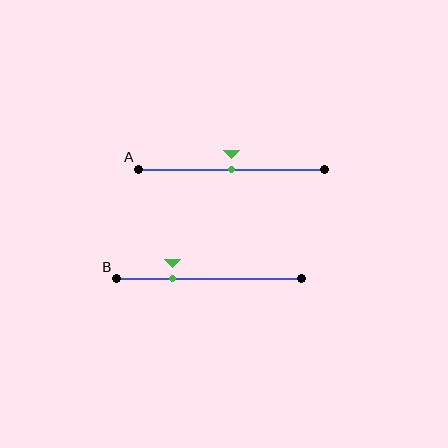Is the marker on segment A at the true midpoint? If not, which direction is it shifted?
Yes, the marker on segment A is at the true midpoint.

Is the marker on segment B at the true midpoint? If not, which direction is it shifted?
No, the marker on segment B is shifted to the left by about 20% of the segment length.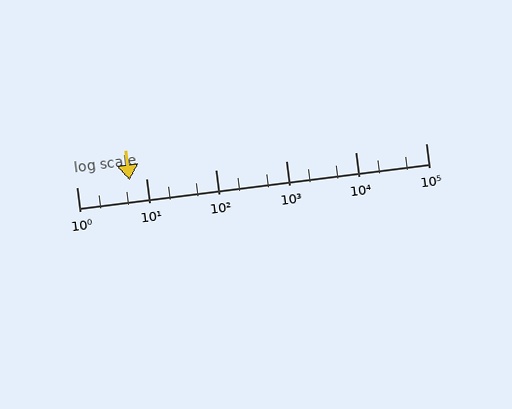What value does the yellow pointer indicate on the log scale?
The pointer indicates approximately 5.7.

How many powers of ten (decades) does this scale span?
The scale spans 5 decades, from 1 to 100000.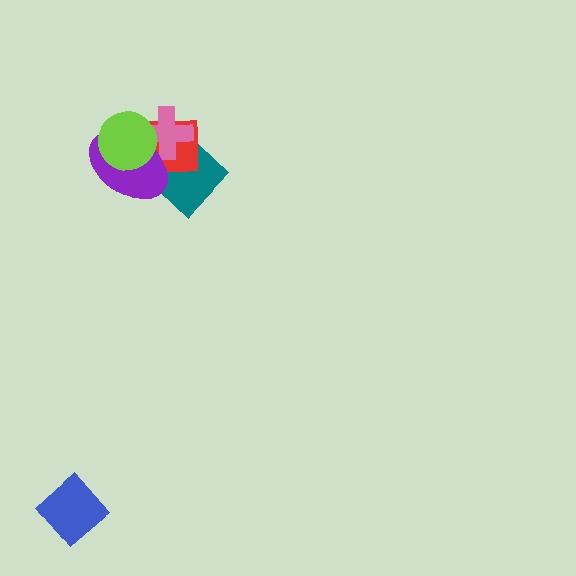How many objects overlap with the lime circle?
3 objects overlap with the lime circle.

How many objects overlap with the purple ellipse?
4 objects overlap with the purple ellipse.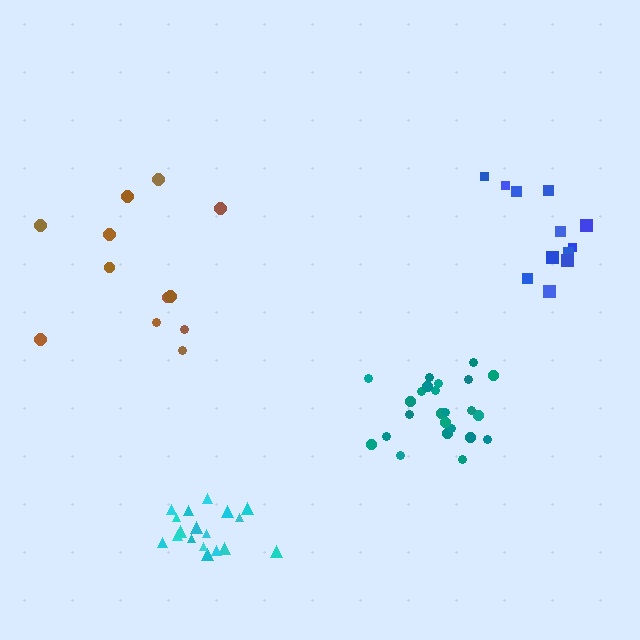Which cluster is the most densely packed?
Cyan.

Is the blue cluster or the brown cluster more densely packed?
Blue.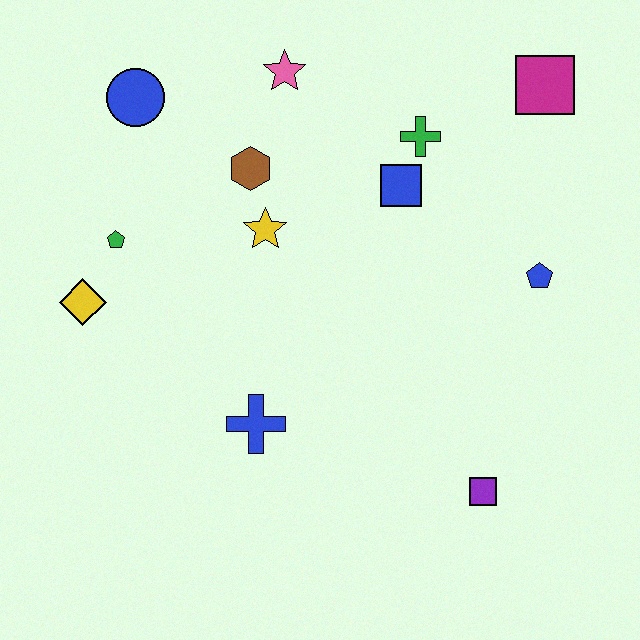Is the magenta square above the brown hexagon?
Yes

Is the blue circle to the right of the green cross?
No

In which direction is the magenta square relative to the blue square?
The magenta square is to the right of the blue square.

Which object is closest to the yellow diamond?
The green pentagon is closest to the yellow diamond.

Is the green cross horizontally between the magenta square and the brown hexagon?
Yes